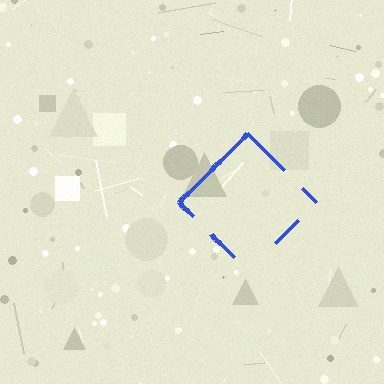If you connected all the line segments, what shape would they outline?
They would outline a diamond.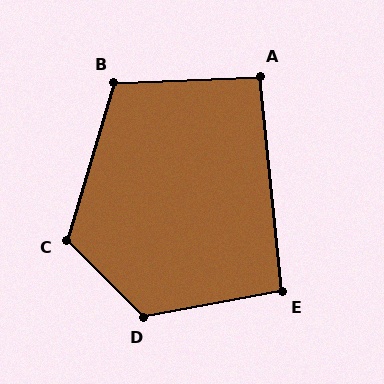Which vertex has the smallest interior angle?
A, at approximately 93 degrees.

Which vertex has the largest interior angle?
D, at approximately 124 degrees.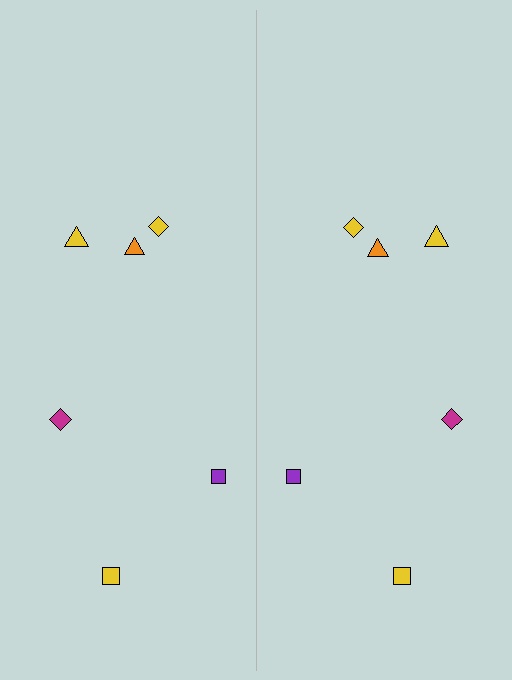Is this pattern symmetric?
Yes, this pattern has bilateral (reflection) symmetry.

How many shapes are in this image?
There are 12 shapes in this image.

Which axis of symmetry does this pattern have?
The pattern has a vertical axis of symmetry running through the center of the image.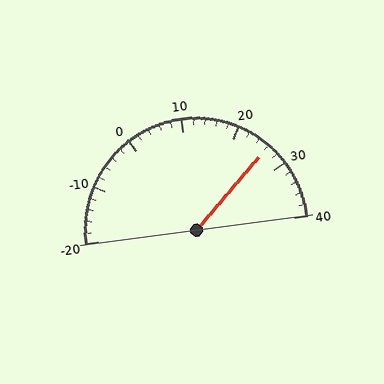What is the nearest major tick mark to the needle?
The nearest major tick mark is 30.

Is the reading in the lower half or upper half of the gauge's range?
The reading is in the upper half of the range (-20 to 40).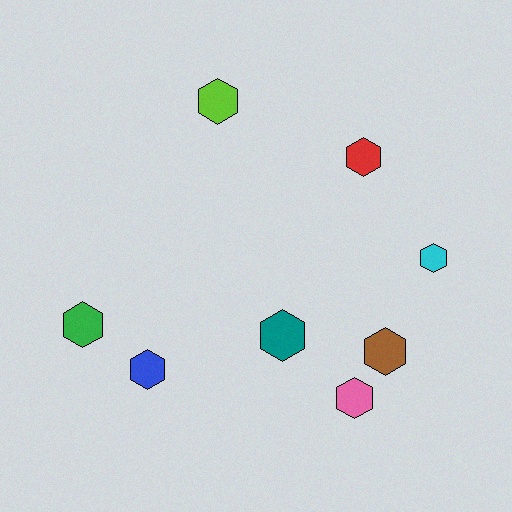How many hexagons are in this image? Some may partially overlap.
There are 8 hexagons.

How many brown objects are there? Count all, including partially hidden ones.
There is 1 brown object.